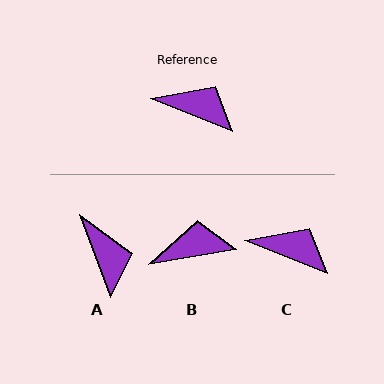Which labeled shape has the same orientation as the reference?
C.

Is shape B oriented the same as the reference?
No, it is off by about 32 degrees.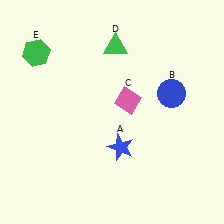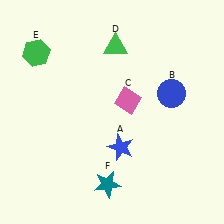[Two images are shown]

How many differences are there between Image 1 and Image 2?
There is 1 difference between the two images.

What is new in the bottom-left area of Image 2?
A teal star (F) was added in the bottom-left area of Image 2.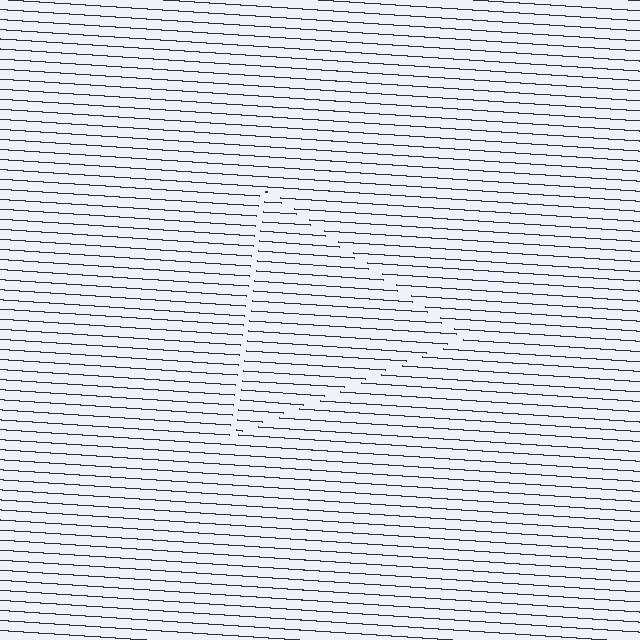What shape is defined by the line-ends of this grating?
An illusory triangle. The interior of the shape contains the same grating, shifted by half a period — the contour is defined by the phase discontinuity where line-ends from the inner and outer gratings abut.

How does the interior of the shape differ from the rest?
The interior of the shape contains the same grating, shifted by half a period — the contour is defined by the phase discontinuity where line-ends from the inner and outer gratings abut.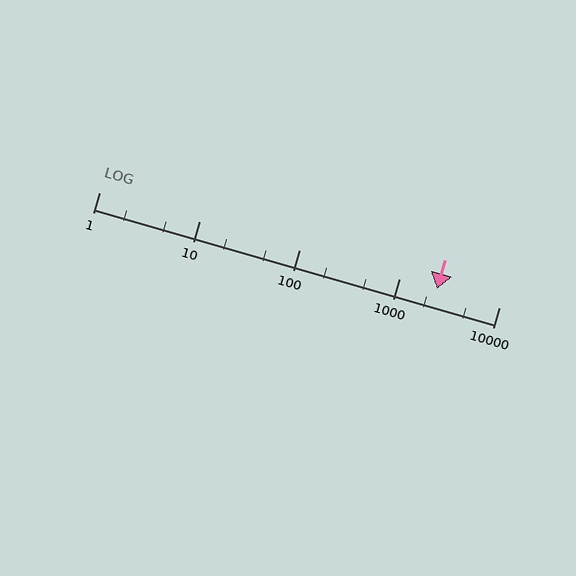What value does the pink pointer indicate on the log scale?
The pointer indicates approximately 2400.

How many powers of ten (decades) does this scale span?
The scale spans 4 decades, from 1 to 10000.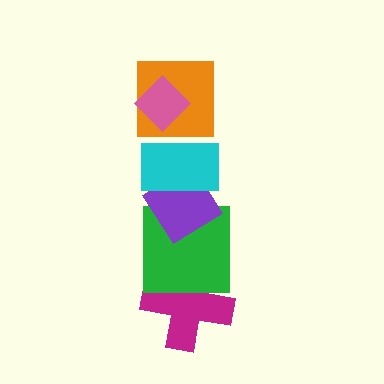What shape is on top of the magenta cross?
The green square is on top of the magenta cross.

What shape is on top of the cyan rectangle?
The orange square is on top of the cyan rectangle.